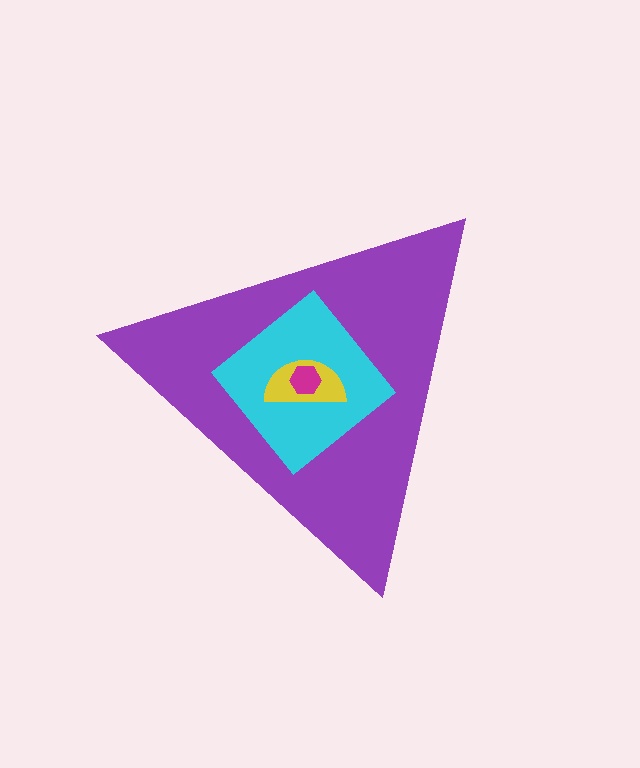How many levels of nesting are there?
4.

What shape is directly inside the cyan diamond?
The yellow semicircle.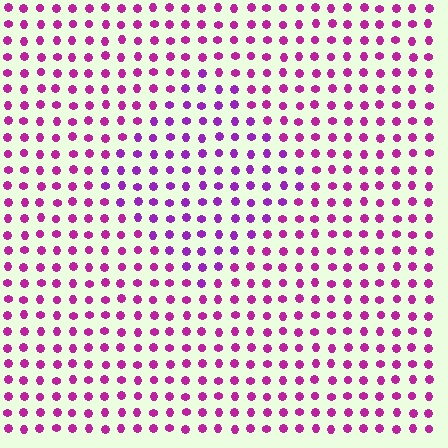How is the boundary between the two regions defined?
The boundary is defined purely by a slight shift in hue (about 25 degrees). Spacing, size, and orientation are identical on both sides.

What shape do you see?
I see a diamond.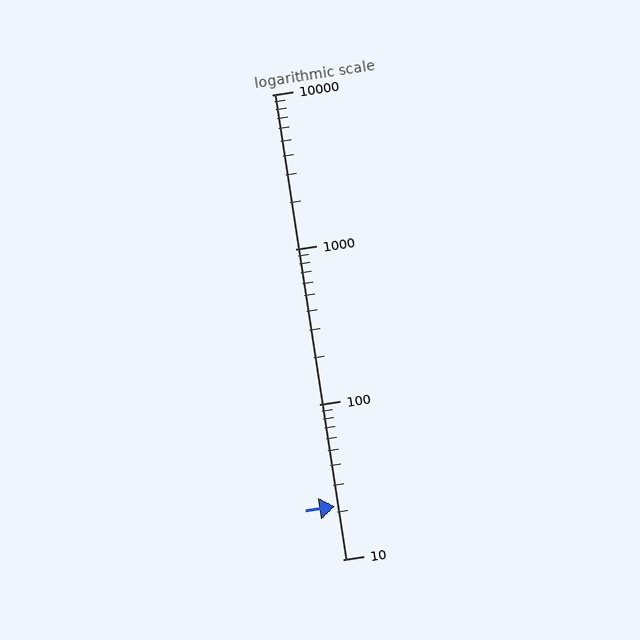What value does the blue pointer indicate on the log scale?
The pointer indicates approximately 22.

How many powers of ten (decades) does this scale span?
The scale spans 3 decades, from 10 to 10000.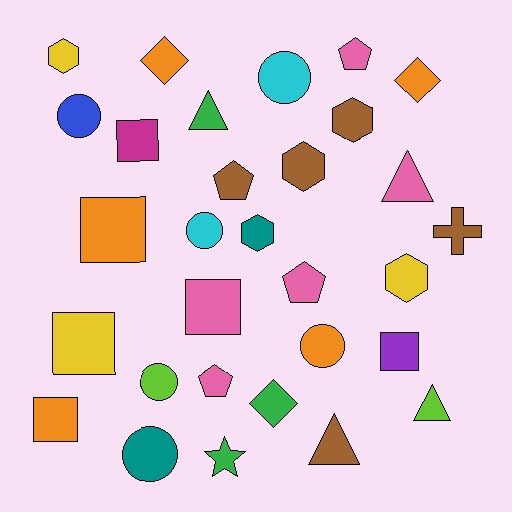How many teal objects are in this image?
There are 2 teal objects.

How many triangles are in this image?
There are 4 triangles.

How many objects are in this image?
There are 30 objects.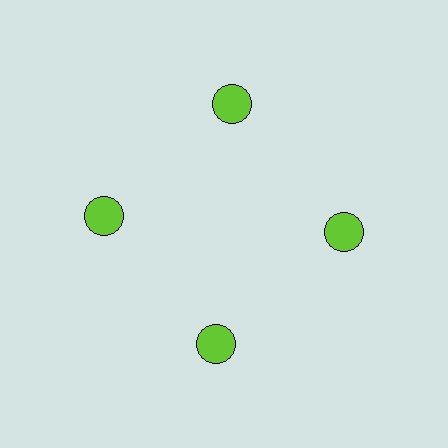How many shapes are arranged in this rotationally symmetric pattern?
There are 4 shapes, arranged in 4 groups of 1.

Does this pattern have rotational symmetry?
Yes, this pattern has 4-fold rotational symmetry. It looks the same after rotating 90 degrees around the center.